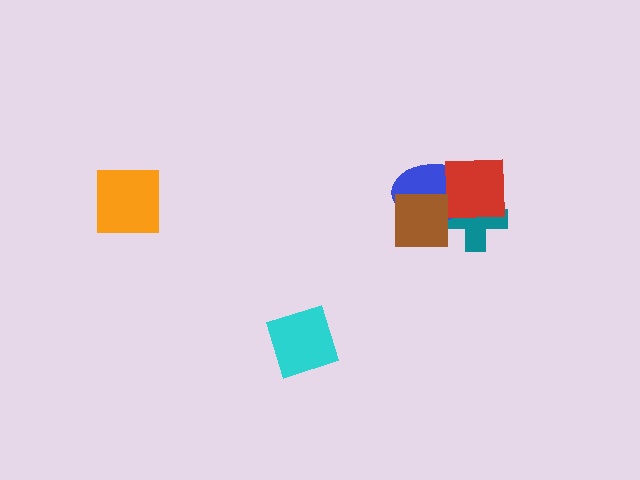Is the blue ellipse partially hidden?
Yes, it is partially covered by another shape.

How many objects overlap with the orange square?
0 objects overlap with the orange square.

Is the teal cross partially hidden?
Yes, it is partially covered by another shape.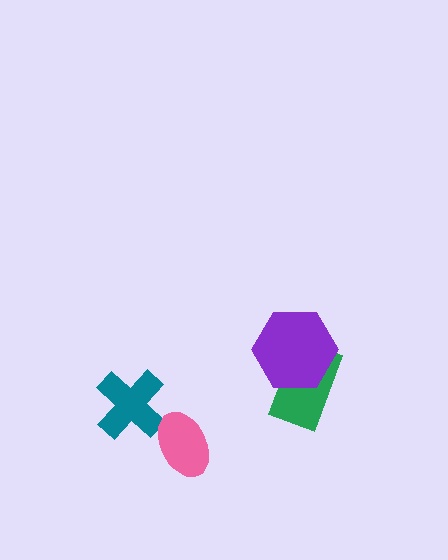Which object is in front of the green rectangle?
The purple hexagon is in front of the green rectangle.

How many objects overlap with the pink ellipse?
0 objects overlap with the pink ellipse.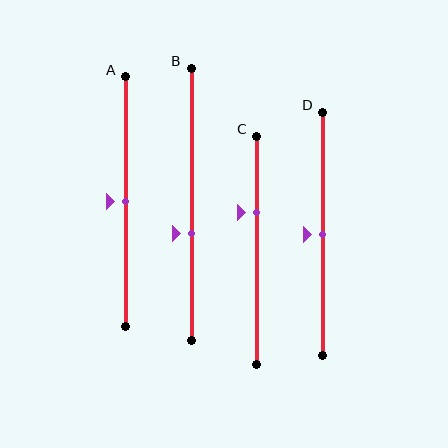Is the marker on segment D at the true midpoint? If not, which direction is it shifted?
Yes, the marker on segment D is at the true midpoint.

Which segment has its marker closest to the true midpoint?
Segment A has its marker closest to the true midpoint.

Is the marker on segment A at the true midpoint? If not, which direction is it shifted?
Yes, the marker on segment A is at the true midpoint.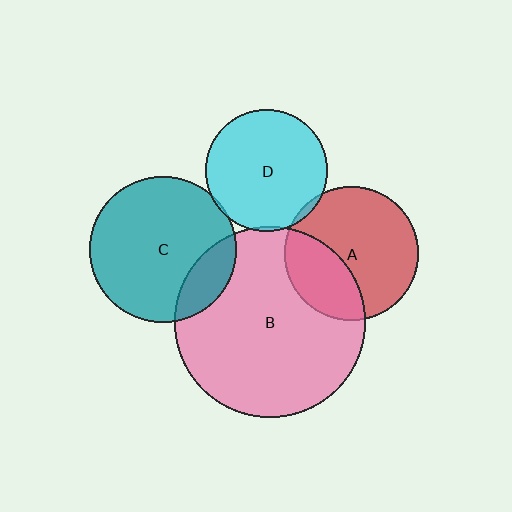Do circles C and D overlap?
Yes.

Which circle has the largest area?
Circle B (pink).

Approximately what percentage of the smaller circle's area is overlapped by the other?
Approximately 5%.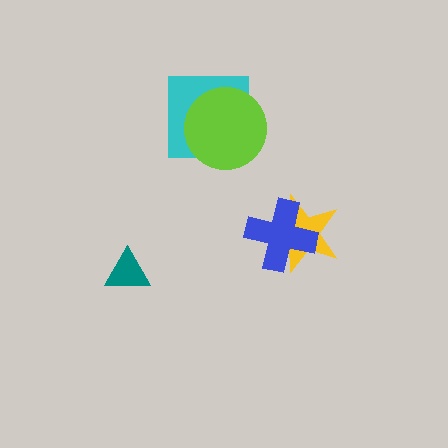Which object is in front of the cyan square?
The lime circle is in front of the cyan square.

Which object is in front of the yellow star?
The blue cross is in front of the yellow star.